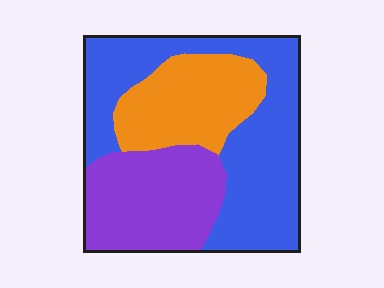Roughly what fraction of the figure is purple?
Purple takes up between a sixth and a third of the figure.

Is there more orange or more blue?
Blue.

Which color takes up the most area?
Blue, at roughly 45%.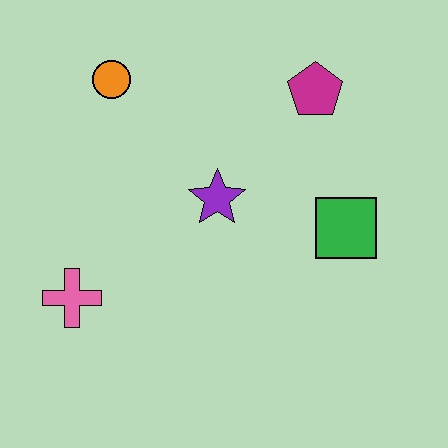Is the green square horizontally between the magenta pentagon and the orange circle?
No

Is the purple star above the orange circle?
No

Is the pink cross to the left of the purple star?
Yes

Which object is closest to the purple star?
The green square is closest to the purple star.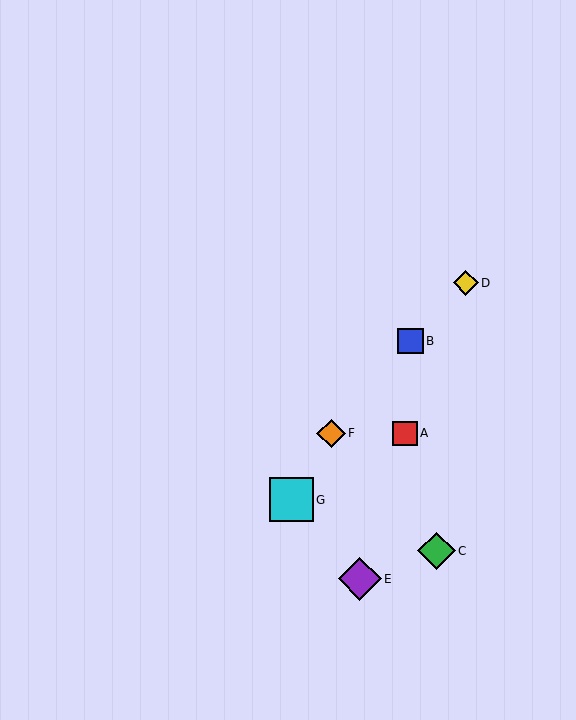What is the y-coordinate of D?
Object D is at y≈283.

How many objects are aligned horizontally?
2 objects (A, F) are aligned horizontally.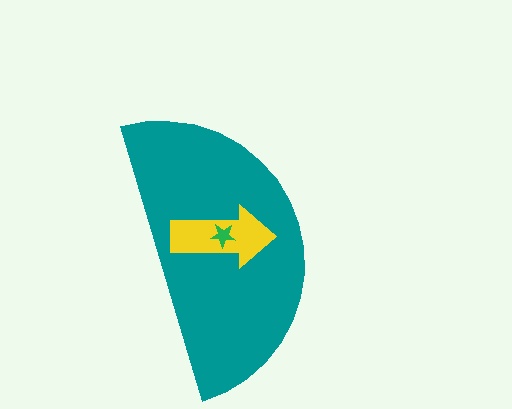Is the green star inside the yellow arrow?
Yes.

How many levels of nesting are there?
3.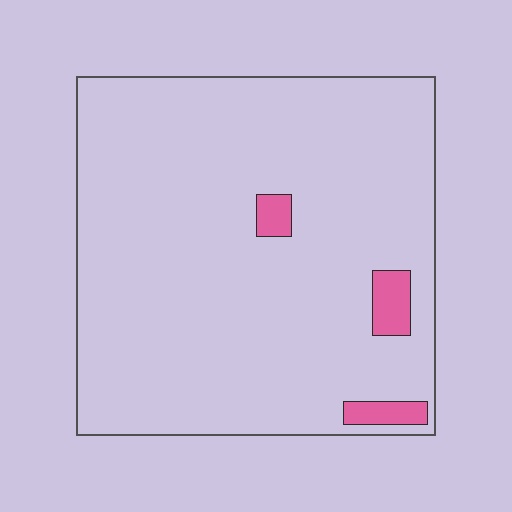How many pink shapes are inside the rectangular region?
3.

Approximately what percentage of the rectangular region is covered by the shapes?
Approximately 5%.